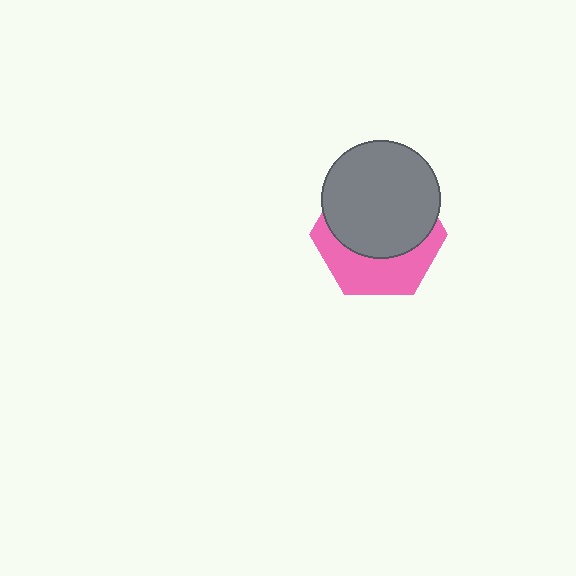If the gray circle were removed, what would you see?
You would see the complete pink hexagon.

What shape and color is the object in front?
The object in front is a gray circle.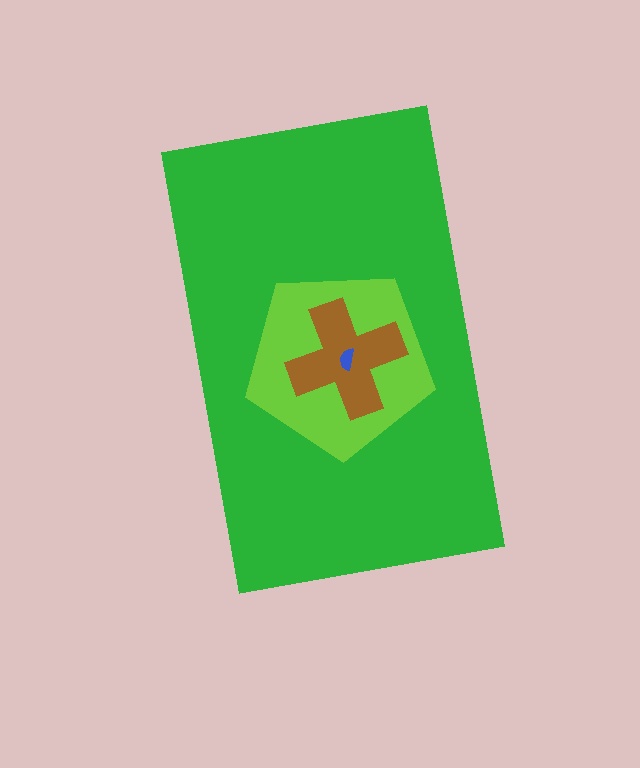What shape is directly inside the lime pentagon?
The brown cross.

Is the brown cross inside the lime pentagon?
Yes.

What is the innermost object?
The blue semicircle.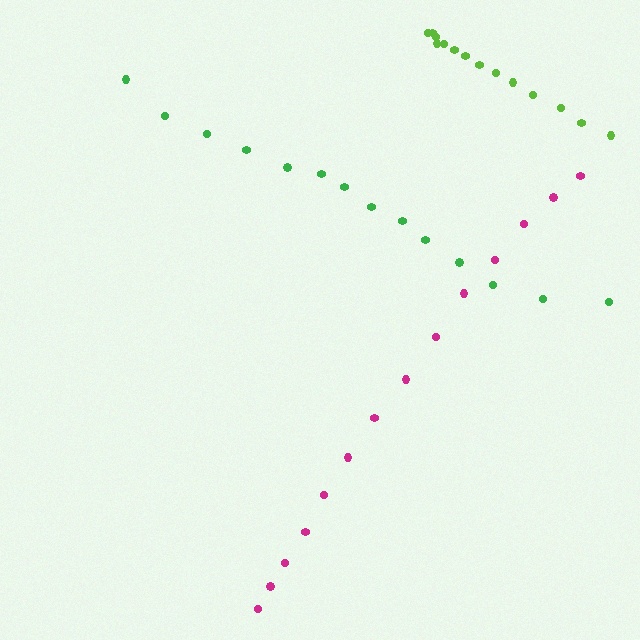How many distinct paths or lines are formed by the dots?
There are 3 distinct paths.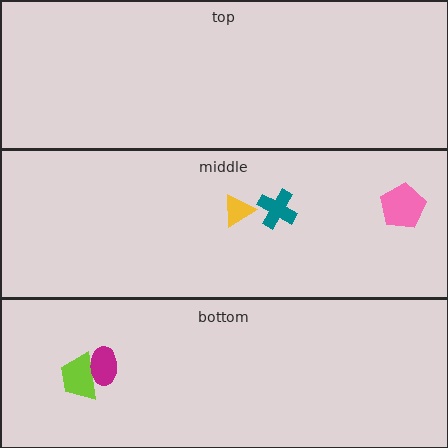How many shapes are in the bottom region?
2.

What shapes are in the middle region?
The pink pentagon, the yellow triangle, the teal cross.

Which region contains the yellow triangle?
The middle region.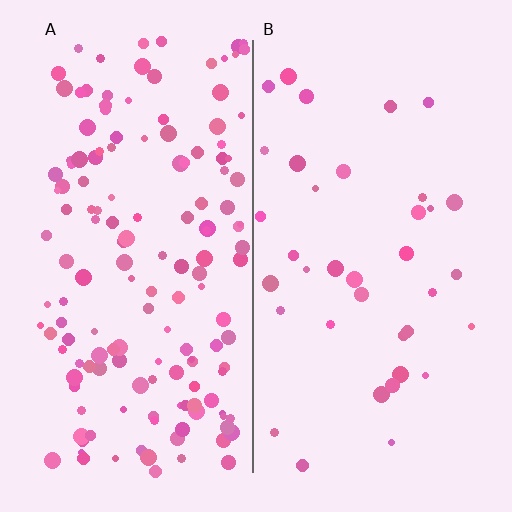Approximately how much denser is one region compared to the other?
Approximately 4.0× — region A over region B.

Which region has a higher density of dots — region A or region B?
A (the left).